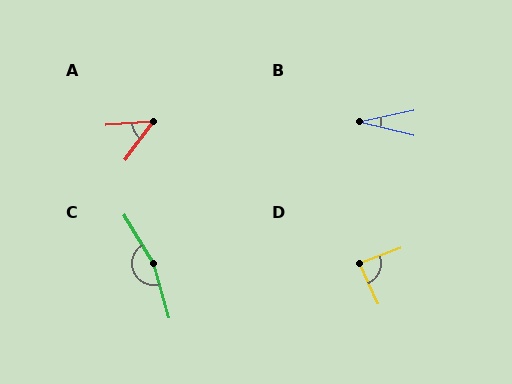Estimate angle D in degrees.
Approximately 86 degrees.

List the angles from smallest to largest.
B (26°), A (49°), D (86°), C (165°).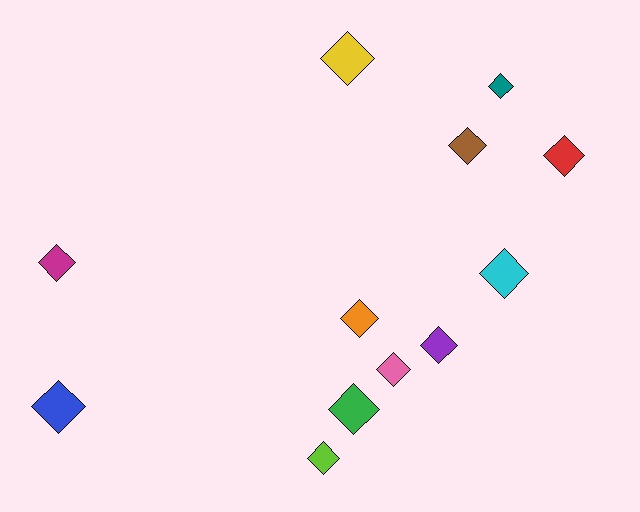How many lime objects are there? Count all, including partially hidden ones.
There is 1 lime object.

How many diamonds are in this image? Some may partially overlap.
There are 12 diamonds.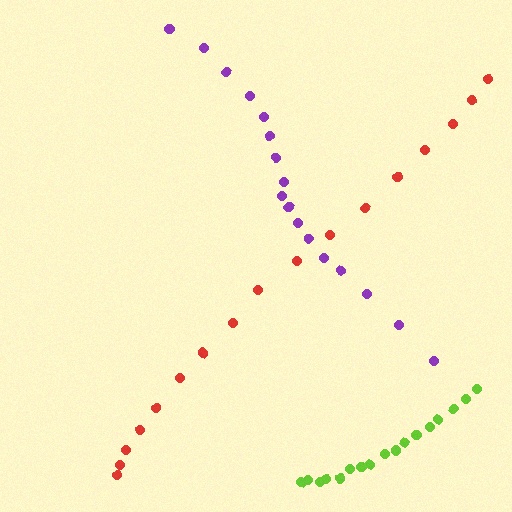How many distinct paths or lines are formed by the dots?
There are 3 distinct paths.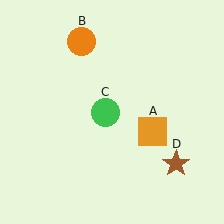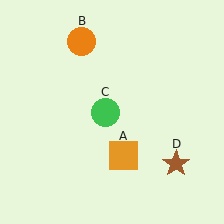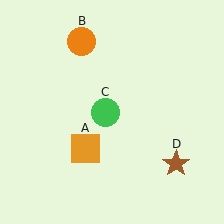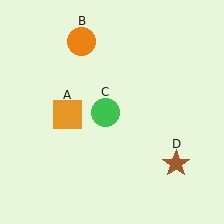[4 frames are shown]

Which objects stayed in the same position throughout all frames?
Orange circle (object B) and green circle (object C) and brown star (object D) remained stationary.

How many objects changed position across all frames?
1 object changed position: orange square (object A).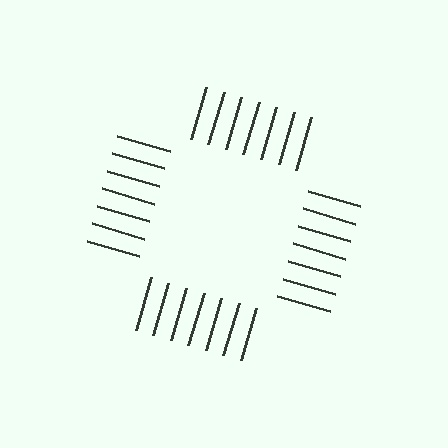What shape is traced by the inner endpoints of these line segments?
An illusory square — the line segments terminate on its edges but no continuous stroke is drawn.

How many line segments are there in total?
28 — 7 along each of the 4 edges.